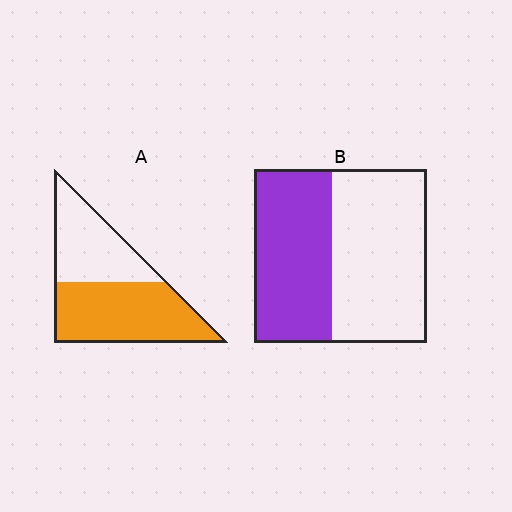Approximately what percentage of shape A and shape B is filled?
A is approximately 60% and B is approximately 45%.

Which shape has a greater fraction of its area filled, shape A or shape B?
Shape A.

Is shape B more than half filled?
No.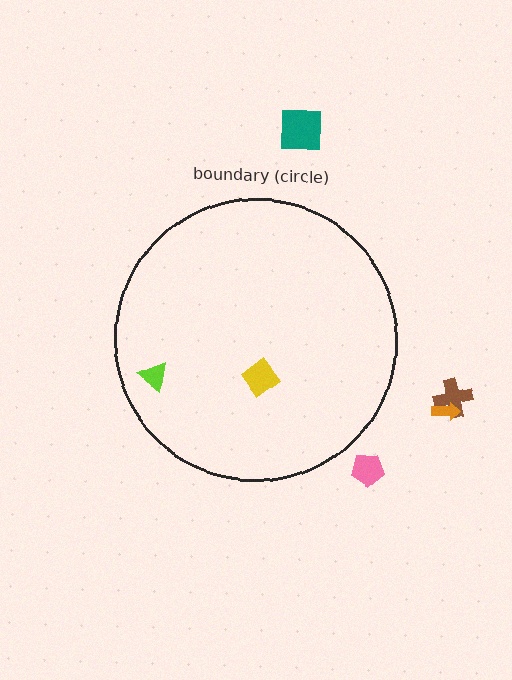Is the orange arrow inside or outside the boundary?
Outside.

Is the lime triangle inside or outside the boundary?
Inside.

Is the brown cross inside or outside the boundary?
Outside.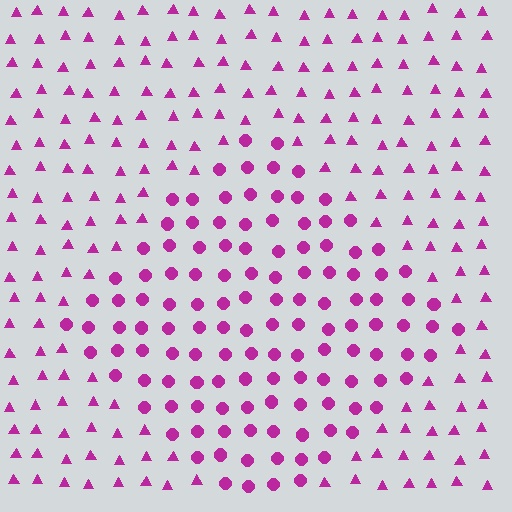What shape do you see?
I see a diamond.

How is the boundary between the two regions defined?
The boundary is defined by a change in element shape: circles inside vs. triangles outside. All elements share the same color and spacing.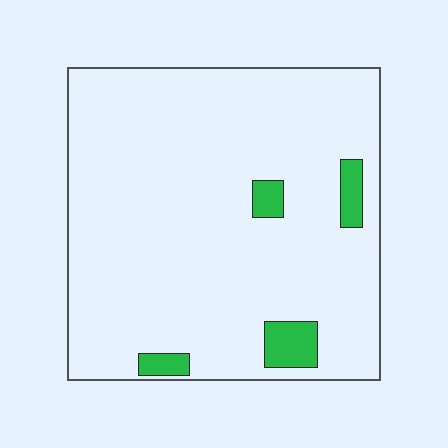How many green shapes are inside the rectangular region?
4.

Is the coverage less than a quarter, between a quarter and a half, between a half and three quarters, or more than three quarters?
Less than a quarter.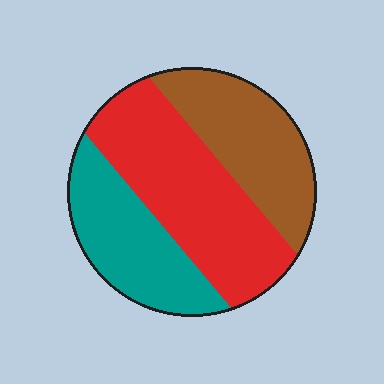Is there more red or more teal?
Red.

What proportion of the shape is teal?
Teal covers about 30% of the shape.